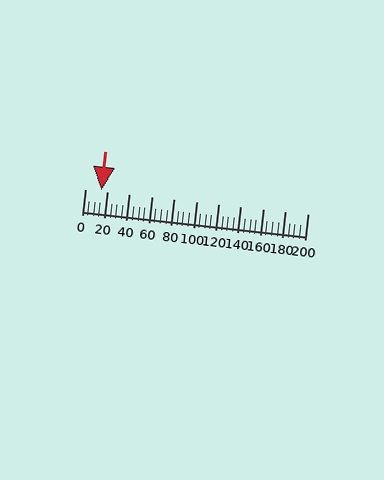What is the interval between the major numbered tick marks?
The major tick marks are spaced 20 units apart.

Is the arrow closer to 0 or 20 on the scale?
The arrow is closer to 20.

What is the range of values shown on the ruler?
The ruler shows values from 0 to 200.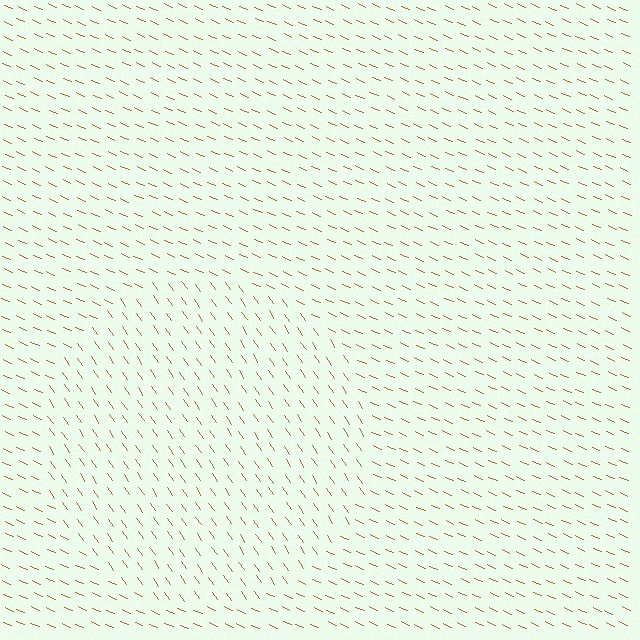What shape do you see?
I see a circle.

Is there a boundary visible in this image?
Yes, there is a texture boundary formed by a change in line orientation.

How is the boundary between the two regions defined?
The boundary is defined purely by a change in line orientation (approximately 32 degrees difference). All lines are the same color and thickness.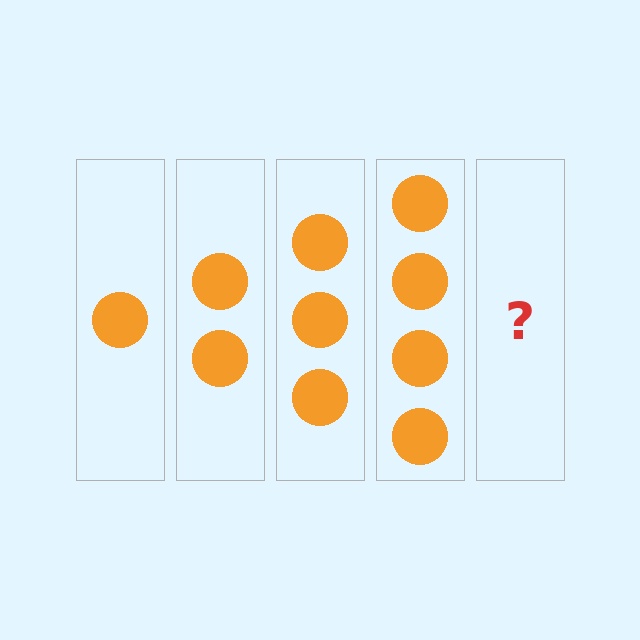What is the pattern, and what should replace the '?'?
The pattern is that each step adds one more circle. The '?' should be 5 circles.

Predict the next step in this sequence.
The next step is 5 circles.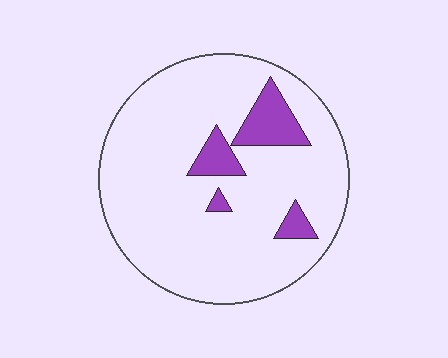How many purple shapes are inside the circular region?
4.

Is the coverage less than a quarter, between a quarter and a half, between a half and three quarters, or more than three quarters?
Less than a quarter.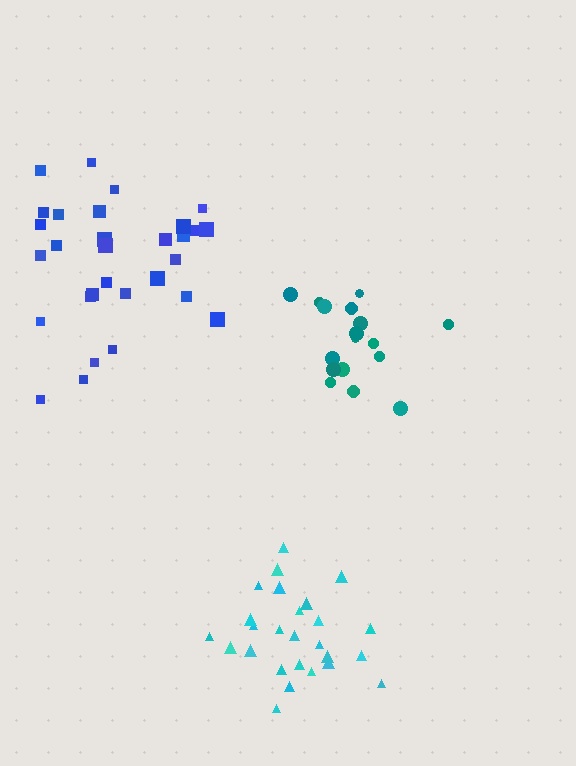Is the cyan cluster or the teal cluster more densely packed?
Cyan.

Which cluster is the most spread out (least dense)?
Blue.